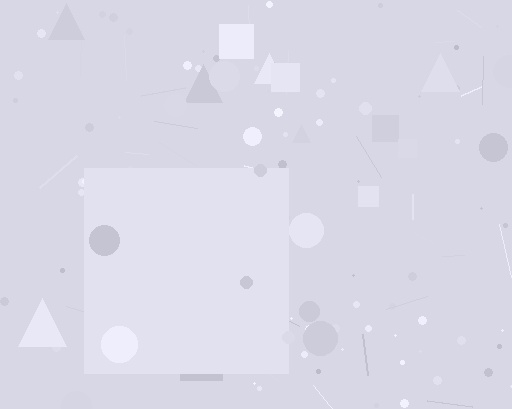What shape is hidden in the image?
A square is hidden in the image.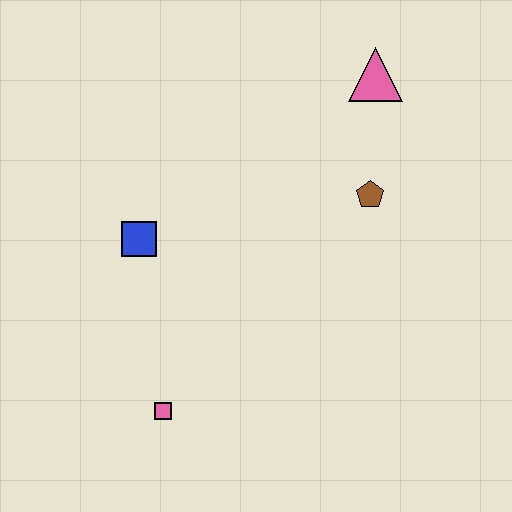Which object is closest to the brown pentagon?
The pink triangle is closest to the brown pentagon.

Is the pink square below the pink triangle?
Yes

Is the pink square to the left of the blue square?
No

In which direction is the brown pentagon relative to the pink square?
The brown pentagon is above the pink square.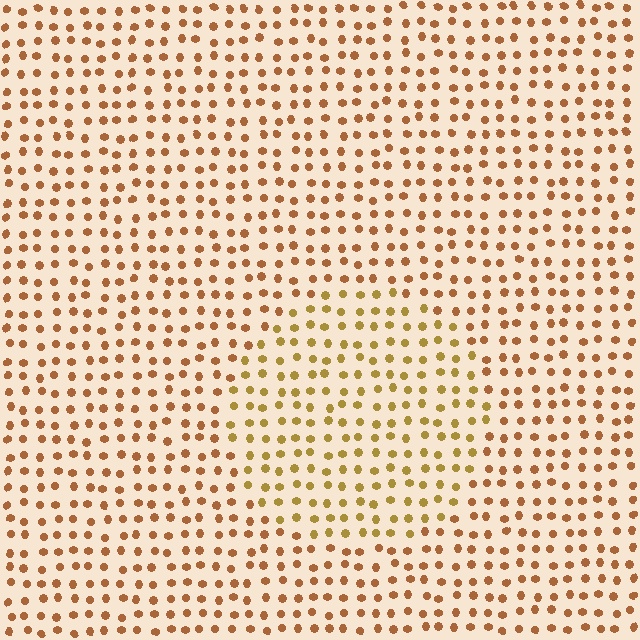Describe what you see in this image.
The image is filled with small brown elements in a uniform arrangement. A circle-shaped region is visible where the elements are tinted to a slightly different hue, forming a subtle color boundary.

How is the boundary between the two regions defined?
The boundary is defined purely by a slight shift in hue (about 23 degrees). Spacing, size, and orientation are identical on both sides.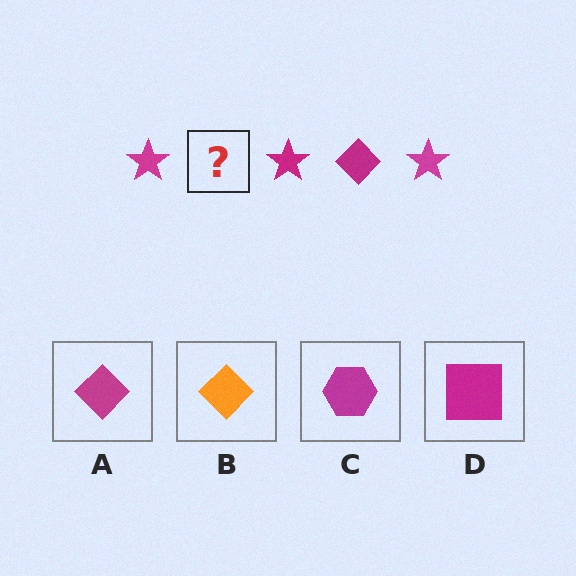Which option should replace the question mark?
Option A.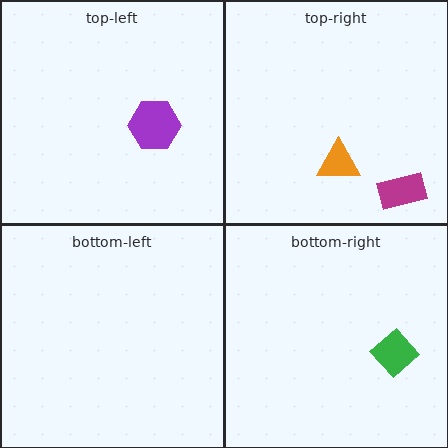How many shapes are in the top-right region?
2.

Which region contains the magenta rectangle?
The top-right region.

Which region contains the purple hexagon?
The top-left region.